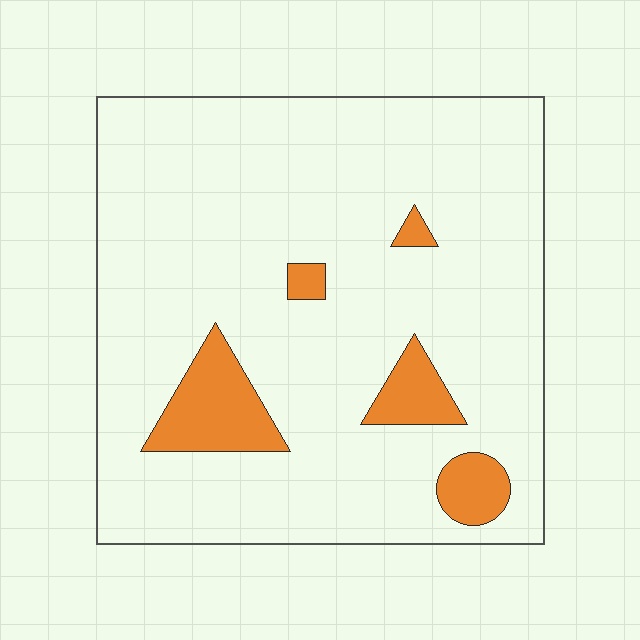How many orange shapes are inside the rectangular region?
5.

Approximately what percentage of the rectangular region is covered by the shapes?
Approximately 10%.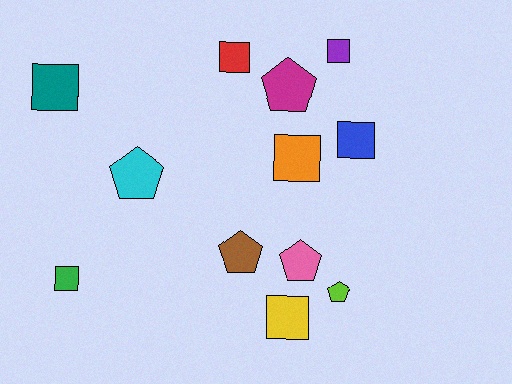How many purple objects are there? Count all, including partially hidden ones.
There is 1 purple object.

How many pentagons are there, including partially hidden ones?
There are 5 pentagons.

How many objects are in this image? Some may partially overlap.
There are 12 objects.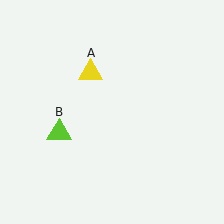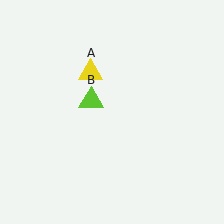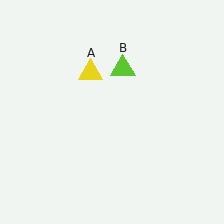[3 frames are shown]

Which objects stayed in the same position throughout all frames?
Yellow triangle (object A) remained stationary.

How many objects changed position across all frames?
1 object changed position: lime triangle (object B).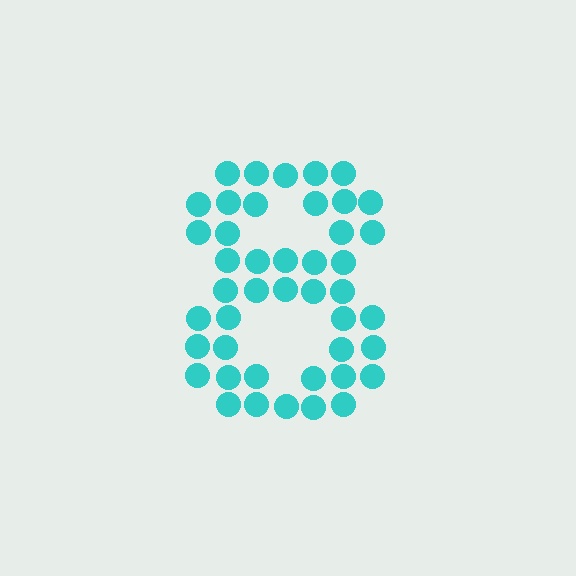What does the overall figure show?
The overall figure shows the digit 8.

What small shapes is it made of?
It is made of small circles.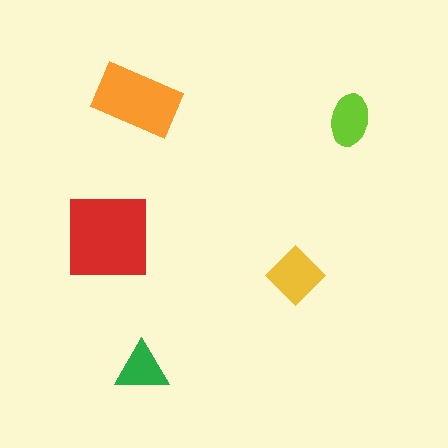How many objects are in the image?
There are 5 objects in the image.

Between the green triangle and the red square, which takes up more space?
The red square.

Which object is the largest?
The red square.